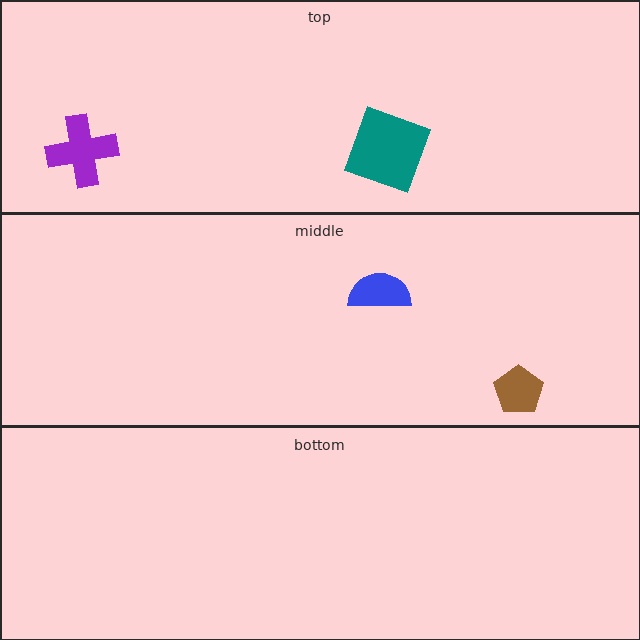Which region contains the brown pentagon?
The middle region.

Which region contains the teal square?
The top region.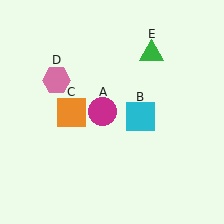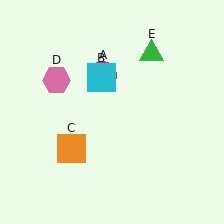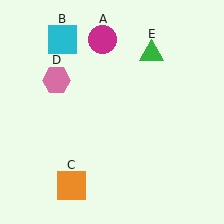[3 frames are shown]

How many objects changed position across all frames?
3 objects changed position: magenta circle (object A), cyan square (object B), orange square (object C).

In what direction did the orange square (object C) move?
The orange square (object C) moved down.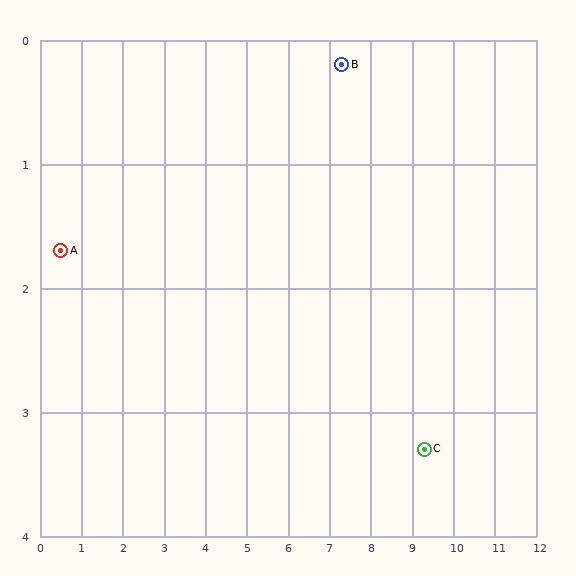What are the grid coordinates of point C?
Point C is at approximately (9.3, 3.3).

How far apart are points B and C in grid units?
Points B and C are about 3.7 grid units apart.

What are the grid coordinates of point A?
Point A is at approximately (0.5, 1.7).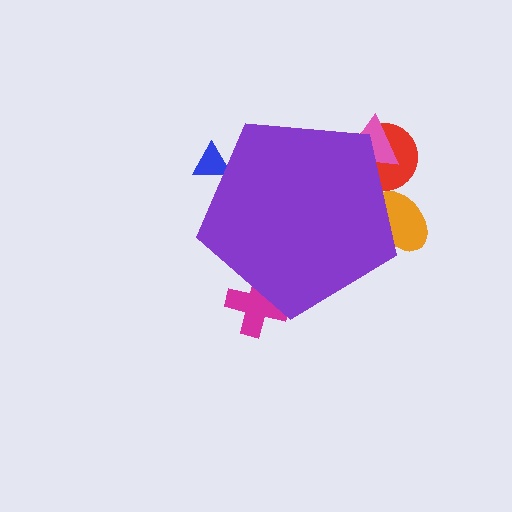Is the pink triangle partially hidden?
Yes, the pink triangle is partially hidden behind the purple pentagon.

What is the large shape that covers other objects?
A purple pentagon.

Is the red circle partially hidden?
Yes, the red circle is partially hidden behind the purple pentagon.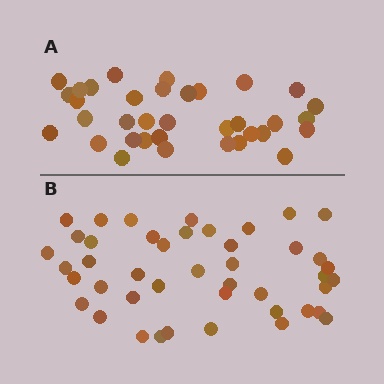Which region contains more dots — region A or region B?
Region B (the bottom region) has more dots.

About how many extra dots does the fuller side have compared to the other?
Region B has roughly 8 or so more dots than region A.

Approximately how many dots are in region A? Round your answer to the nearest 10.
About 40 dots. (The exact count is 35, which rounds to 40.)